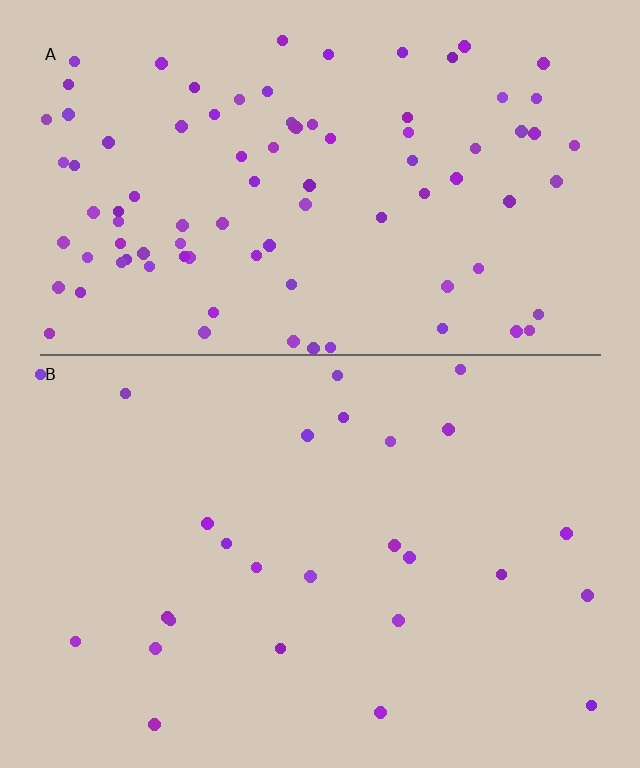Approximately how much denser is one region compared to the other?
Approximately 3.5× — region A over region B.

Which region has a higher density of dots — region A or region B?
A (the top).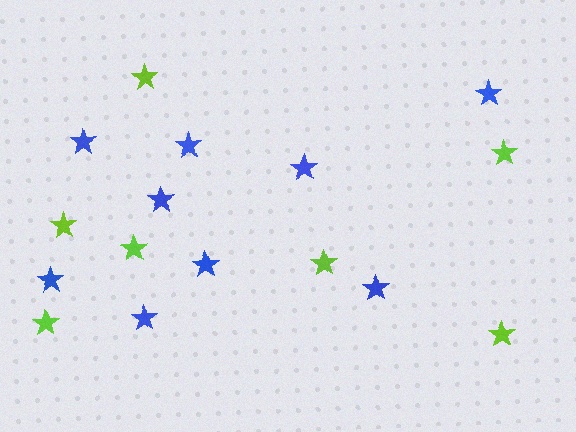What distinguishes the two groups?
There are 2 groups: one group of lime stars (7) and one group of blue stars (9).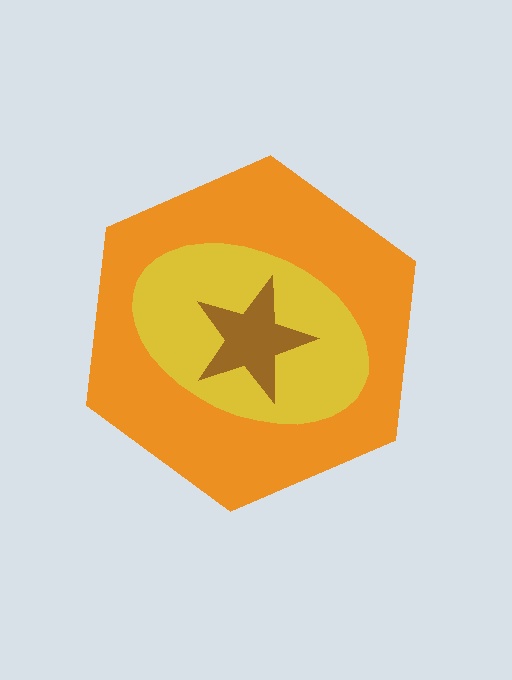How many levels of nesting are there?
3.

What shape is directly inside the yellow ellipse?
The brown star.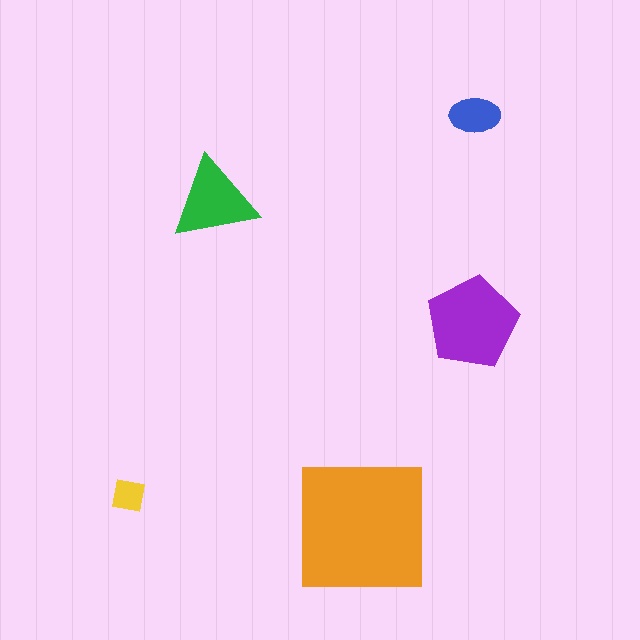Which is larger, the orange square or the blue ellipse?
The orange square.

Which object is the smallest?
The yellow square.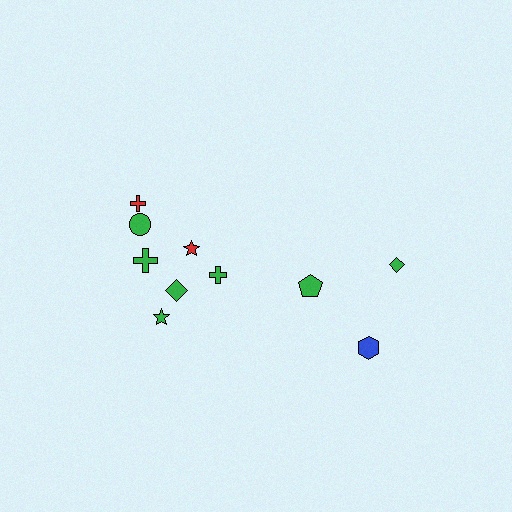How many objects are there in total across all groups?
There are 10 objects.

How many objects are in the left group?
There are 7 objects.